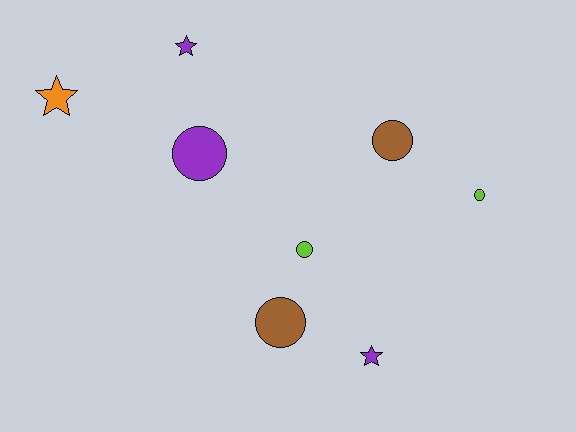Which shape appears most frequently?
Circle, with 5 objects.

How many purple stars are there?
There are 2 purple stars.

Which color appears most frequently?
Purple, with 3 objects.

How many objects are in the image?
There are 8 objects.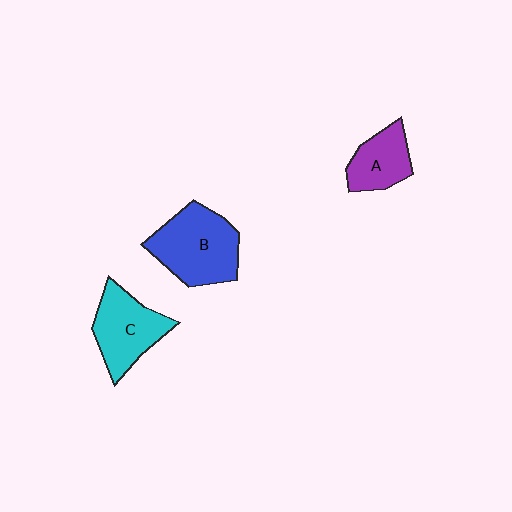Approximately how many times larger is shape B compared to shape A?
Approximately 1.7 times.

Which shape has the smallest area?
Shape A (purple).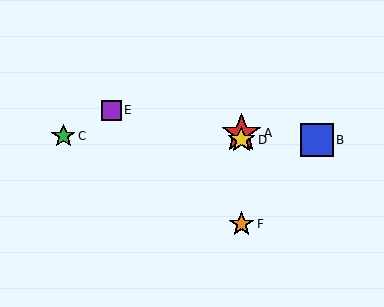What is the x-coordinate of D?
Object D is at x≈241.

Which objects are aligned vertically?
Objects A, D, F are aligned vertically.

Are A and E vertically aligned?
No, A is at x≈241 and E is at x≈111.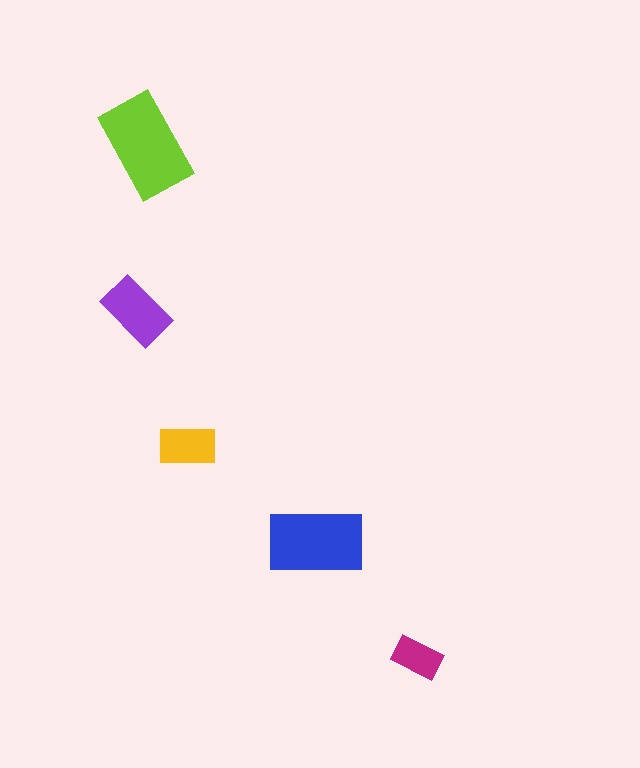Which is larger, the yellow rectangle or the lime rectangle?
The lime one.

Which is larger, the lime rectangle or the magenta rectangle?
The lime one.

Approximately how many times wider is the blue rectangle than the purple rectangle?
About 1.5 times wider.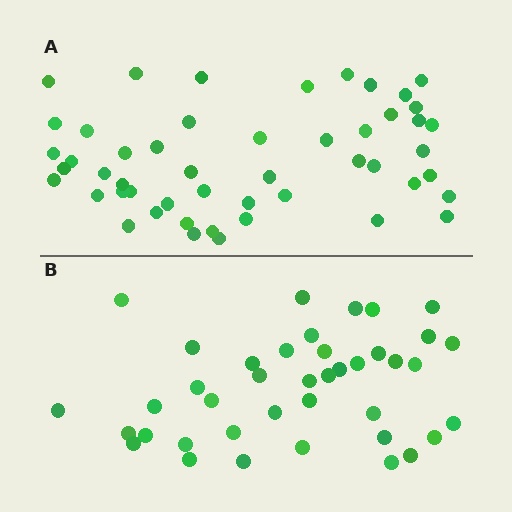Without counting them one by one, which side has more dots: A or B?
Region A (the top region) has more dots.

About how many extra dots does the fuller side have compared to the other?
Region A has roughly 10 or so more dots than region B.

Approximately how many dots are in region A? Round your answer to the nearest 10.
About 50 dots.